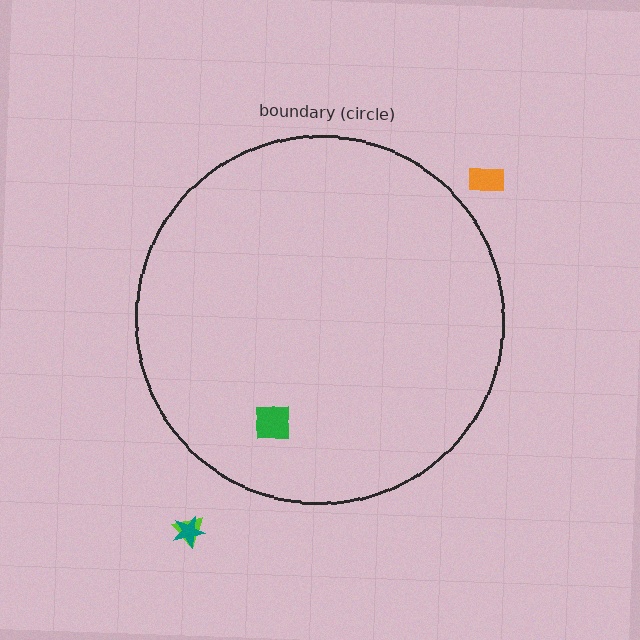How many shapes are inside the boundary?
1 inside, 3 outside.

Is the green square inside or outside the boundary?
Inside.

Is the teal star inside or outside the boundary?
Outside.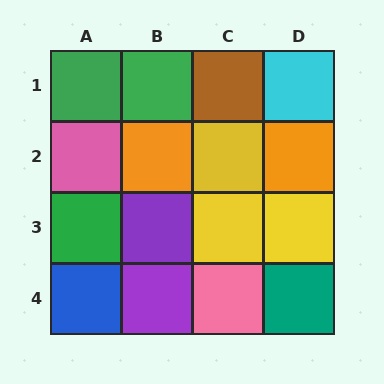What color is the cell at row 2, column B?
Orange.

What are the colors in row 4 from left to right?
Blue, purple, pink, teal.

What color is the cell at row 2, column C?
Yellow.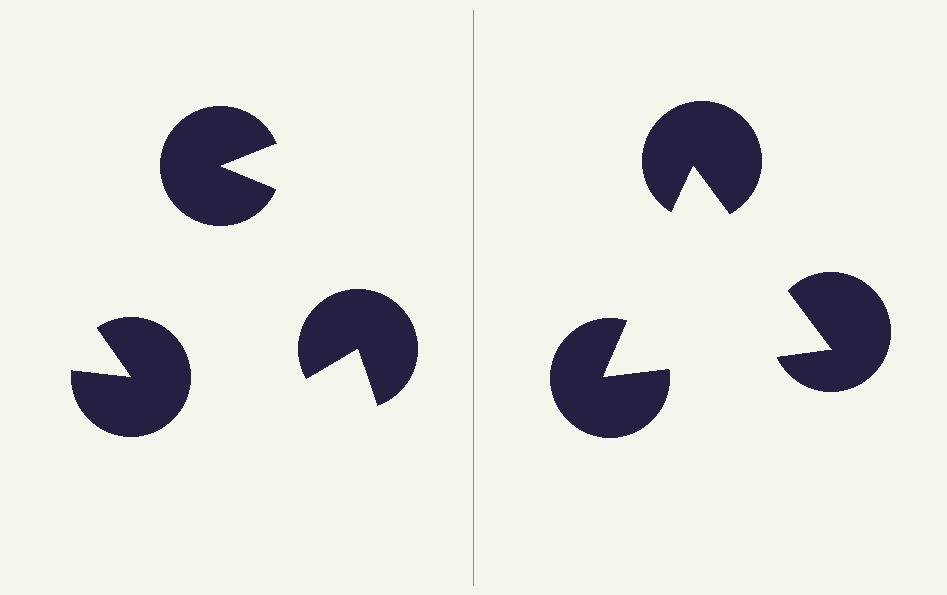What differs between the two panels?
The pac-man discs are positioned identically on both sides; only the wedge orientations differ. On the right they align to a triangle; on the left they are misaligned.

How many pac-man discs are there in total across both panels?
6 — 3 on each side.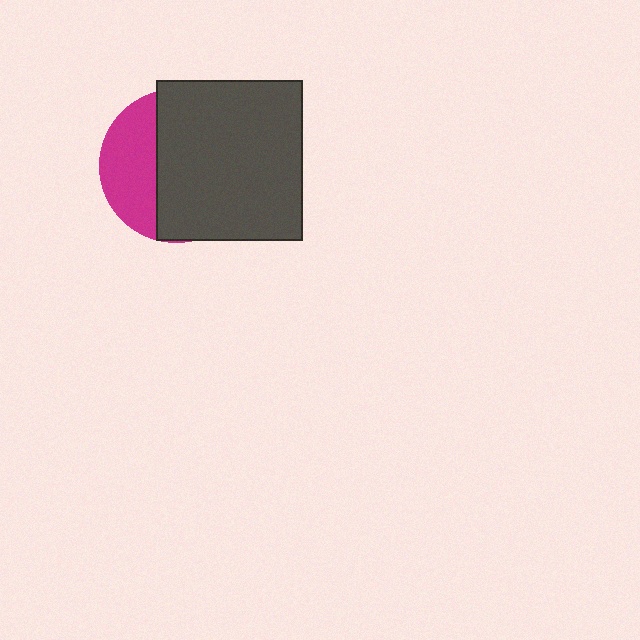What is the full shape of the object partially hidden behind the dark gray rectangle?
The partially hidden object is a magenta circle.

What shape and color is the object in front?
The object in front is a dark gray rectangle.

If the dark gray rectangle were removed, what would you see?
You would see the complete magenta circle.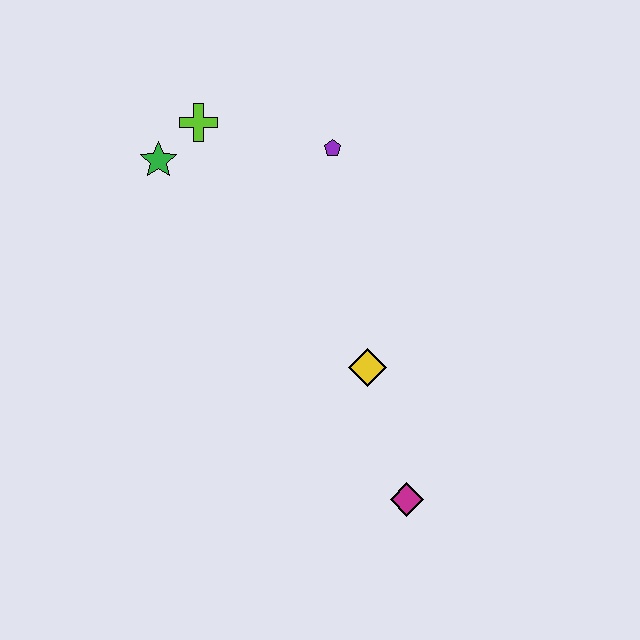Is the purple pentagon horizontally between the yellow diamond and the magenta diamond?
No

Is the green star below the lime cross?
Yes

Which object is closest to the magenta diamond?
The yellow diamond is closest to the magenta diamond.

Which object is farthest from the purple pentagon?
The magenta diamond is farthest from the purple pentagon.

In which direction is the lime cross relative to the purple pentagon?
The lime cross is to the left of the purple pentagon.